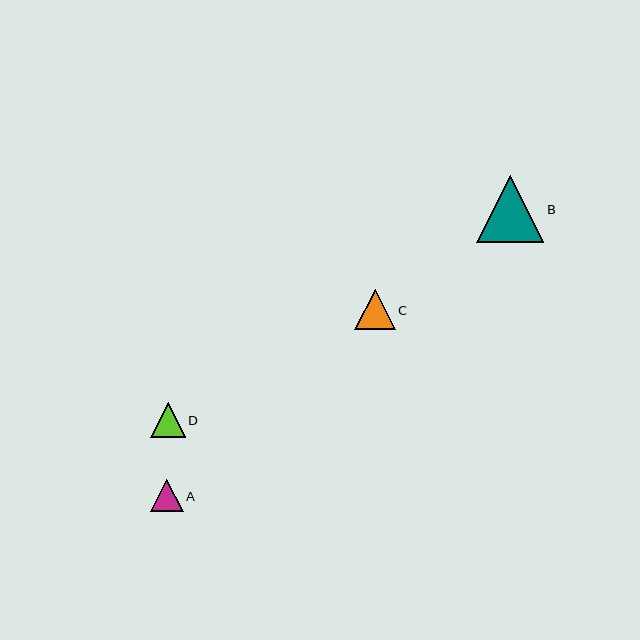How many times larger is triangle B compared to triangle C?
Triangle B is approximately 1.7 times the size of triangle C.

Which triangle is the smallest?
Triangle A is the smallest with a size of approximately 32 pixels.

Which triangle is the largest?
Triangle B is the largest with a size of approximately 67 pixels.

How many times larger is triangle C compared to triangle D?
Triangle C is approximately 1.2 times the size of triangle D.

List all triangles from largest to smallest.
From largest to smallest: B, C, D, A.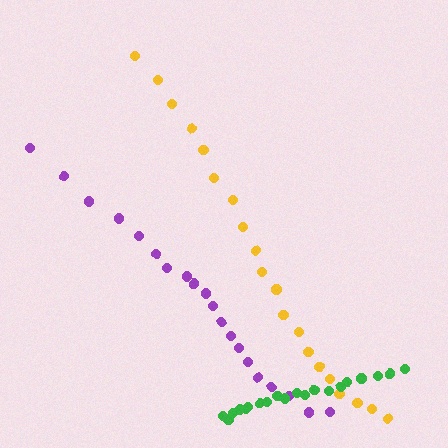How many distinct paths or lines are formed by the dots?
There are 3 distinct paths.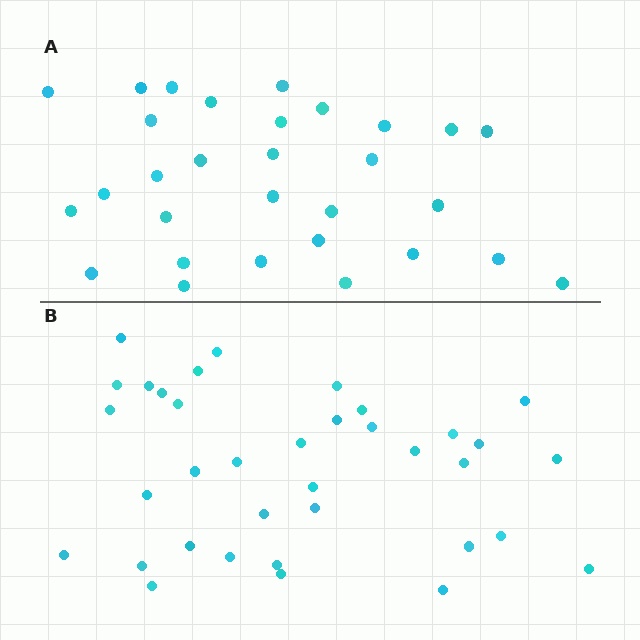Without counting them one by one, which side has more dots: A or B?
Region B (the bottom region) has more dots.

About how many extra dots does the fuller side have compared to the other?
Region B has about 6 more dots than region A.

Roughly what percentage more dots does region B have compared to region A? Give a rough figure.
About 20% more.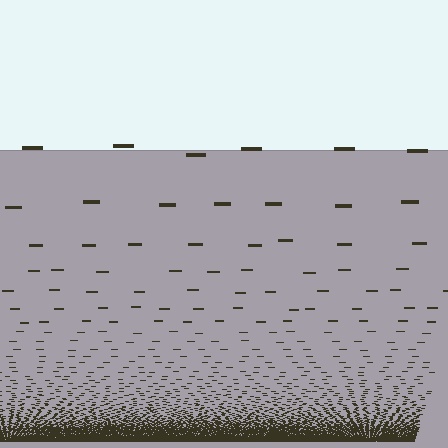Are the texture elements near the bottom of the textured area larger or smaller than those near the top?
Smaller. The gradient is inverted — elements near the bottom are smaller and denser.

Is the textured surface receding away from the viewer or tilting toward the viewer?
The surface appears to tilt toward the viewer. Texture elements get larger and sparser toward the top.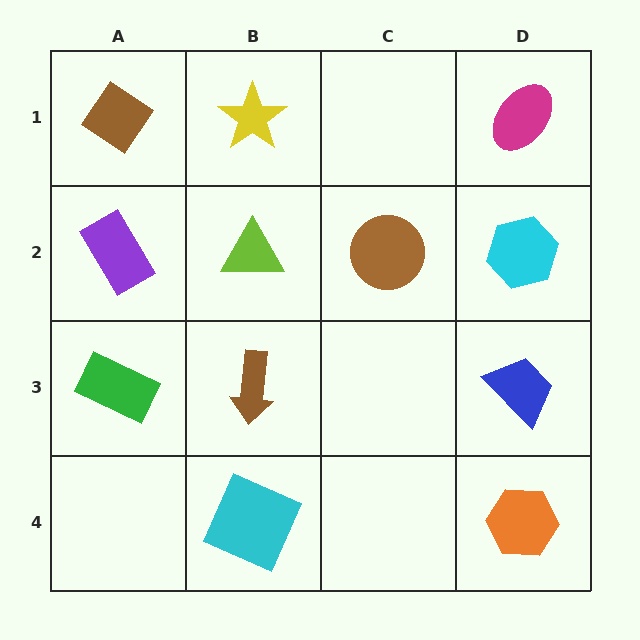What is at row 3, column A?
A green rectangle.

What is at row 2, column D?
A cyan hexagon.